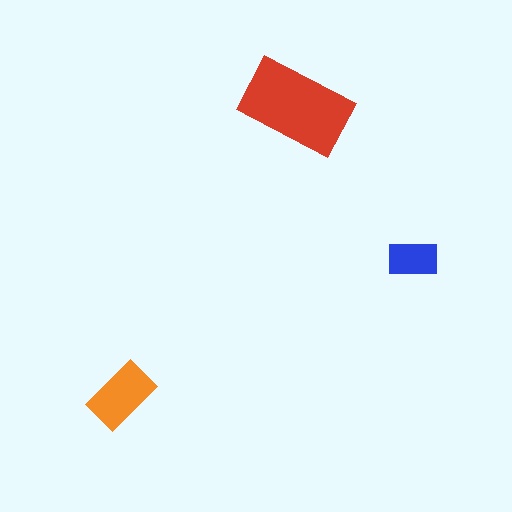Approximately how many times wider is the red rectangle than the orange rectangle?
About 1.5 times wider.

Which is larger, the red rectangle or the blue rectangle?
The red one.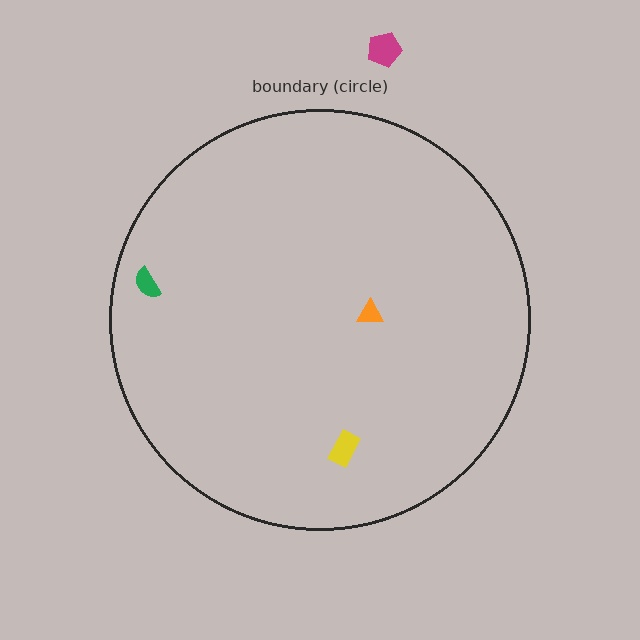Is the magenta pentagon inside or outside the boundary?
Outside.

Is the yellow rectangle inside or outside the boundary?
Inside.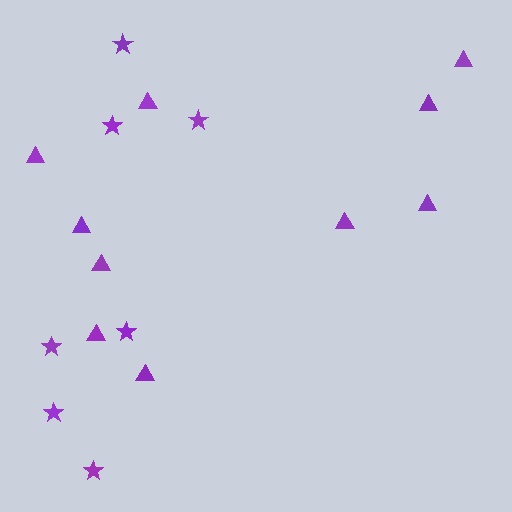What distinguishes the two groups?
There are 2 groups: one group of triangles (10) and one group of stars (7).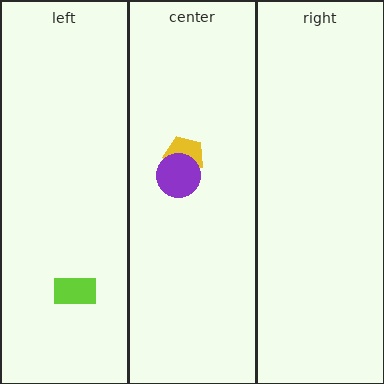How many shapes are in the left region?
1.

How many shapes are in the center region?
2.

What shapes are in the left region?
The lime rectangle.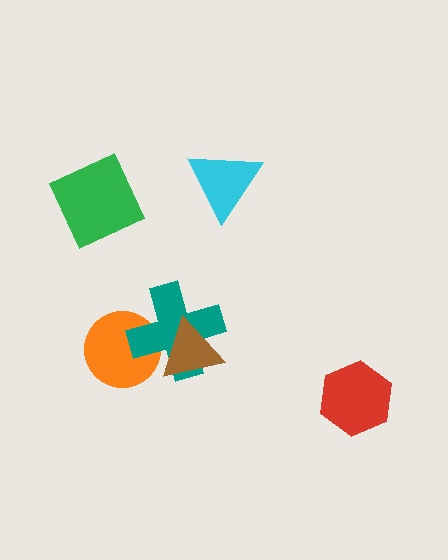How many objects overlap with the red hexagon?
0 objects overlap with the red hexagon.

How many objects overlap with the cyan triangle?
0 objects overlap with the cyan triangle.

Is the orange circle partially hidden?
Yes, it is partially covered by another shape.